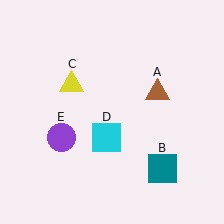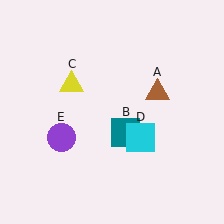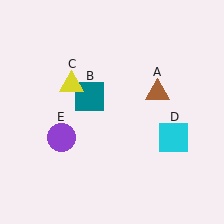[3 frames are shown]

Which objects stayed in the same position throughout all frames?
Brown triangle (object A) and yellow triangle (object C) and purple circle (object E) remained stationary.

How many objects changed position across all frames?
2 objects changed position: teal square (object B), cyan square (object D).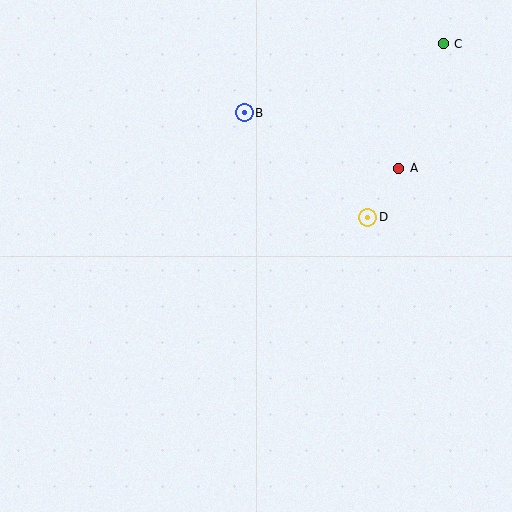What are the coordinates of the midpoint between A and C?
The midpoint between A and C is at (421, 106).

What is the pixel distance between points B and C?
The distance between B and C is 210 pixels.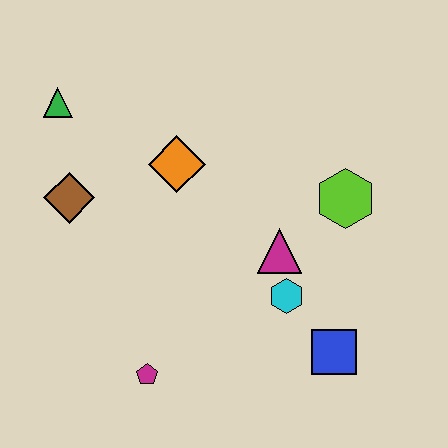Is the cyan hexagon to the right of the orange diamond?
Yes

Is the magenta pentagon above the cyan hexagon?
No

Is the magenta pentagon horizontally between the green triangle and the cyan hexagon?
Yes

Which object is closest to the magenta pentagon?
The cyan hexagon is closest to the magenta pentagon.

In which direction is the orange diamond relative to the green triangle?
The orange diamond is to the right of the green triangle.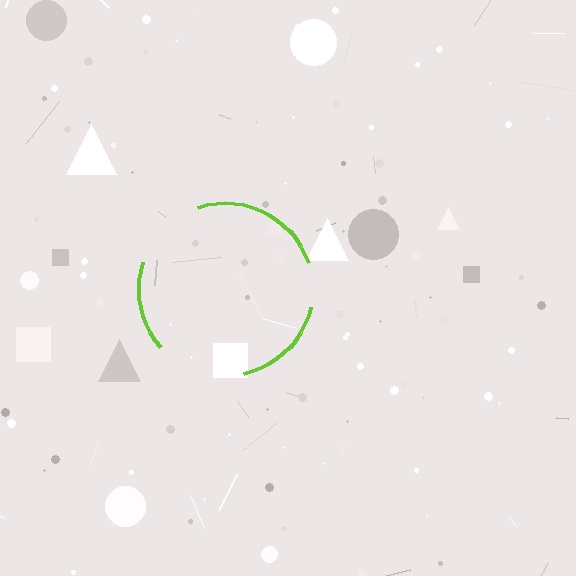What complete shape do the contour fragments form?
The contour fragments form a circle.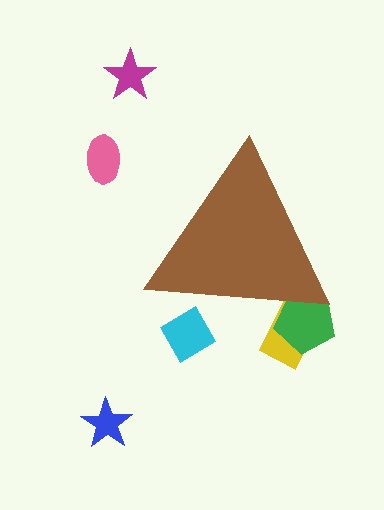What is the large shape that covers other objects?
A brown triangle.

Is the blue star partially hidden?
No, the blue star is fully visible.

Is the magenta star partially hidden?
No, the magenta star is fully visible.